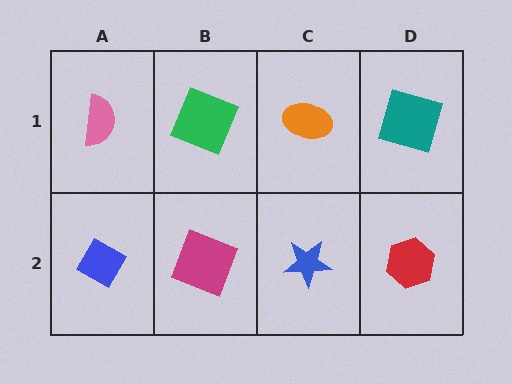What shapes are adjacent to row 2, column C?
An orange ellipse (row 1, column C), a magenta square (row 2, column B), a red hexagon (row 2, column D).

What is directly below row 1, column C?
A blue star.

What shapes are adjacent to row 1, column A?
A blue diamond (row 2, column A), a green square (row 1, column B).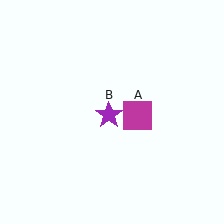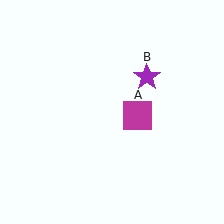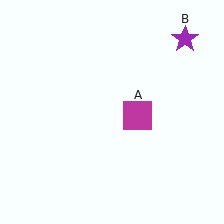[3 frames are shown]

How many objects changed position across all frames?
1 object changed position: purple star (object B).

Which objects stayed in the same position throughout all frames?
Magenta square (object A) remained stationary.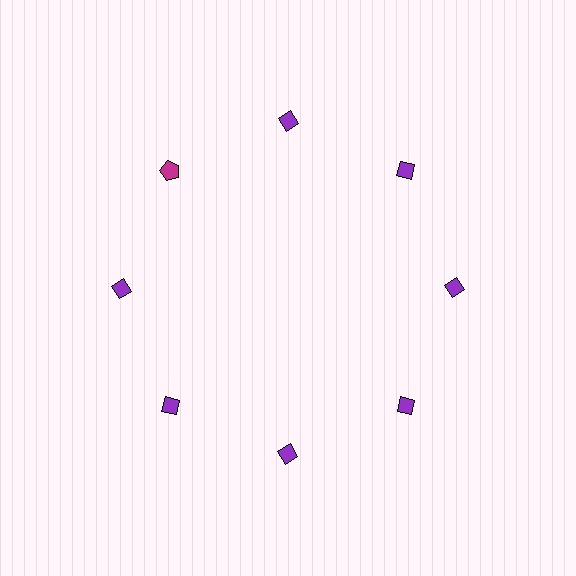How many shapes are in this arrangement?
There are 8 shapes arranged in a ring pattern.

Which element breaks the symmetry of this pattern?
The magenta pentagon at roughly the 10 o'clock position breaks the symmetry. All other shapes are purple diamonds.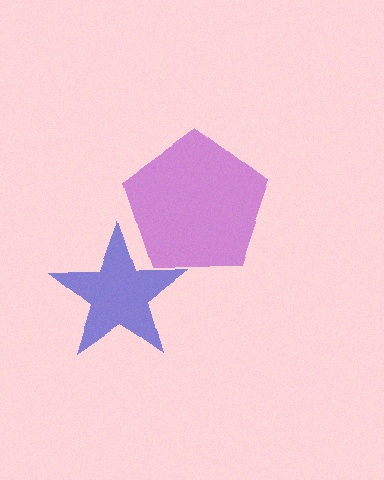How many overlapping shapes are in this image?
There are 2 overlapping shapes in the image.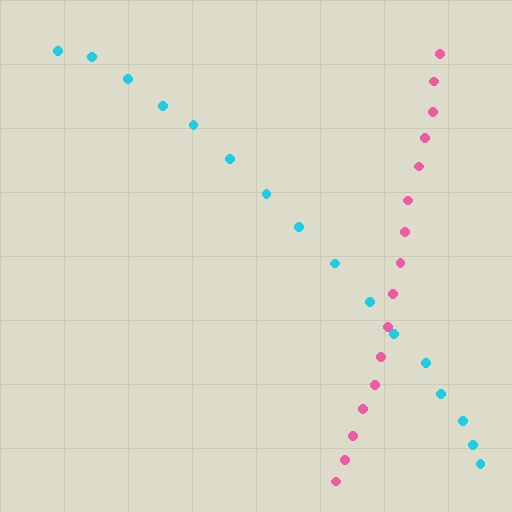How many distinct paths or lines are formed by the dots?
There are 2 distinct paths.